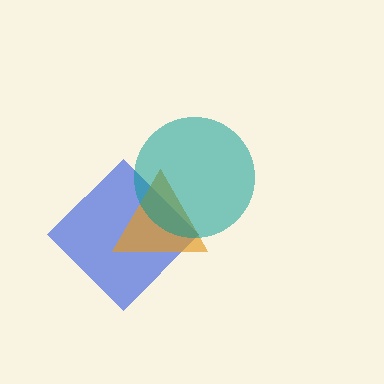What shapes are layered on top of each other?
The layered shapes are: a blue diamond, an orange triangle, a teal circle.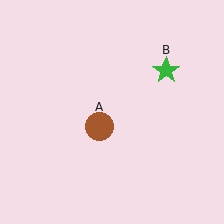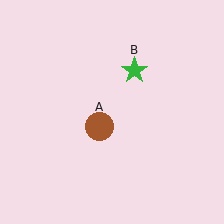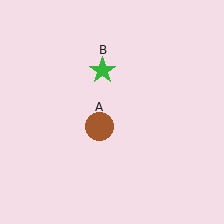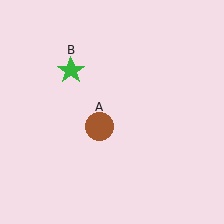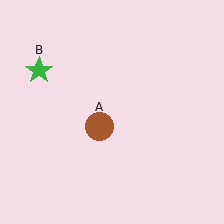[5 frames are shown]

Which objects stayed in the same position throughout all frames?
Brown circle (object A) remained stationary.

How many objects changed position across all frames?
1 object changed position: green star (object B).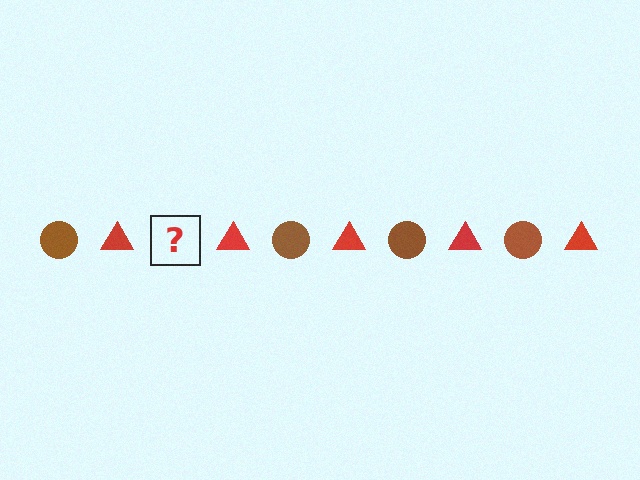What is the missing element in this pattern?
The missing element is a brown circle.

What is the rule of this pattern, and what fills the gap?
The rule is that the pattern alternates between brown circle and red triangle. The gap should be filled with a brown circle.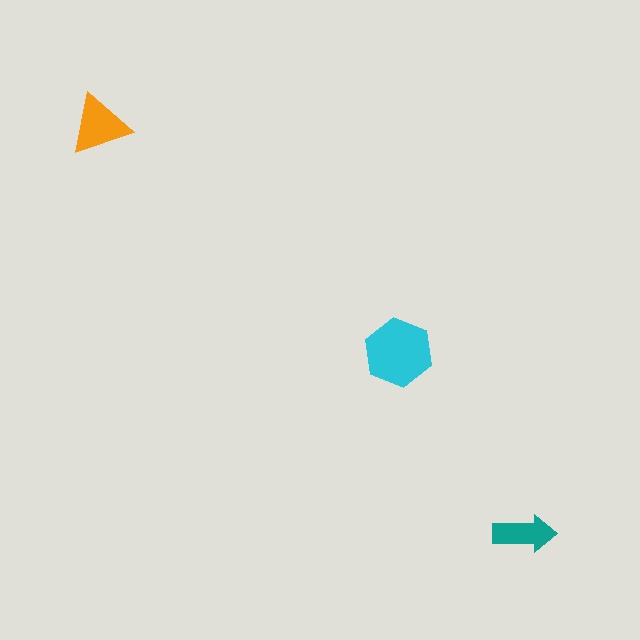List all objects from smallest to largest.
The teal arrow, the orange triangle, the cyan hexagon.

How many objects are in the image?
There are 3 objects in the image.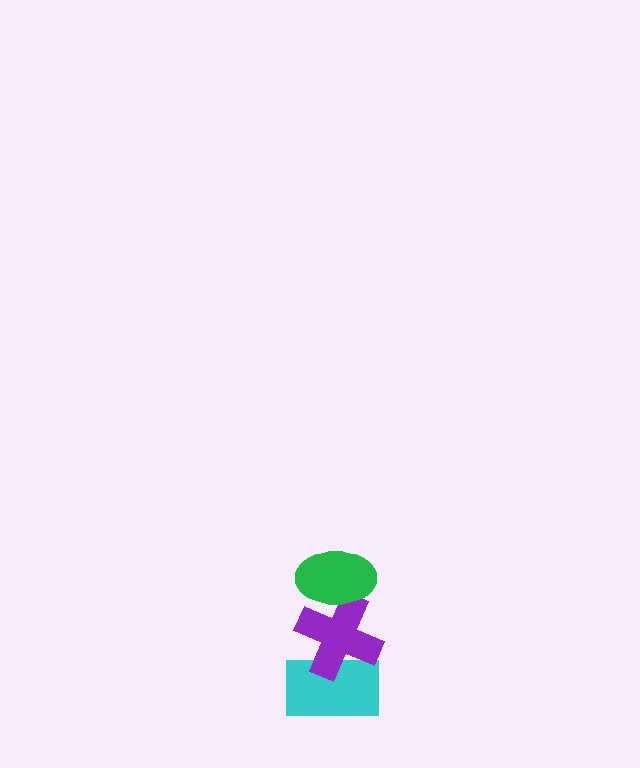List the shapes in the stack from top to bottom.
From top to bottom: the green ellipse, the purple cross, the cyan rectangle.